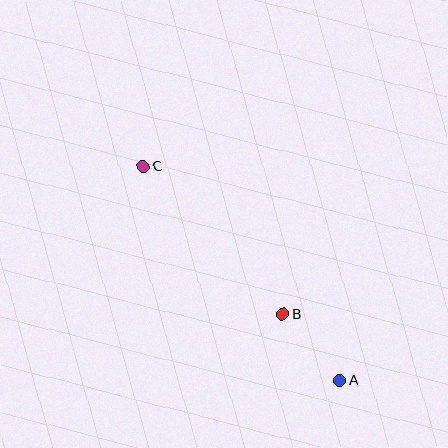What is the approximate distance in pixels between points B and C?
The distance between B and C is approximately 203 pixels.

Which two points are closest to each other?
Points A and B are closest to each other.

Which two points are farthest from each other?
Points A and C are farthest from each other.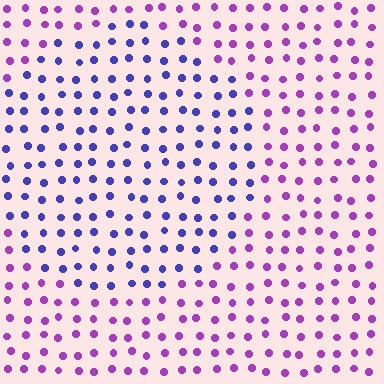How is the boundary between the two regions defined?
The boundary is defined purely by a slight shift in hue (about 47 degrees). Spacing, size, and orientation are identical on both sides.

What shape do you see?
I see a circle.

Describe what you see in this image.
The image is filled with small purple elements in a uniform arrangement. A circle-shaped region is visible where the elements are tinted to a slightly different hue, forming a subtle color boundary.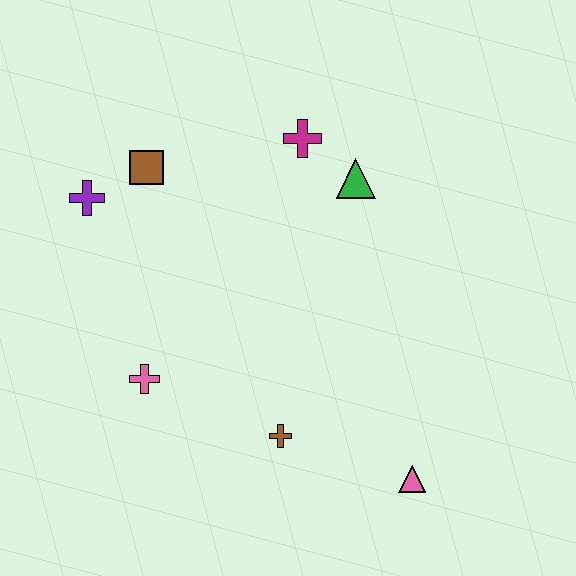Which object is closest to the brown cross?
The pink triangle is closest to the brown cross.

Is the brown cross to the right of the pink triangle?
No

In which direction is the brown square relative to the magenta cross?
The brown square is to the left of the magenta cross.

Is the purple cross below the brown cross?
No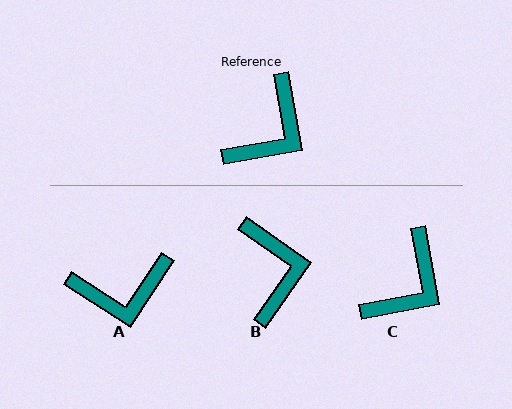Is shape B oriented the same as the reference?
No, it is off by about 45 degrees.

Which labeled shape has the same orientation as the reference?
C.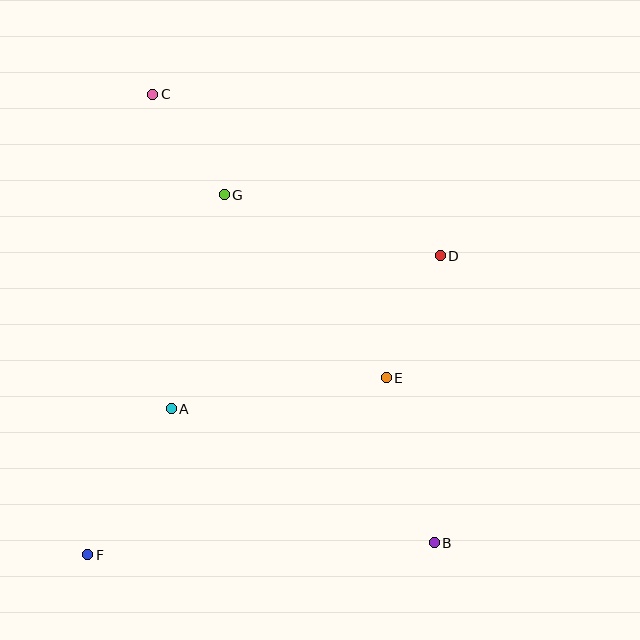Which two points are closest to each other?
Points C and G are closest to each other.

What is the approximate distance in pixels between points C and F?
The distance between C and F is approximately 465 pixels.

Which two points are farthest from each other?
Points B and C are farthest from each other.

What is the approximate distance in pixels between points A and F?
The distance between A and F is approximately 168 pixels.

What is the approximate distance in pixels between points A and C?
The distance between A and C is approximately 315 pixels.